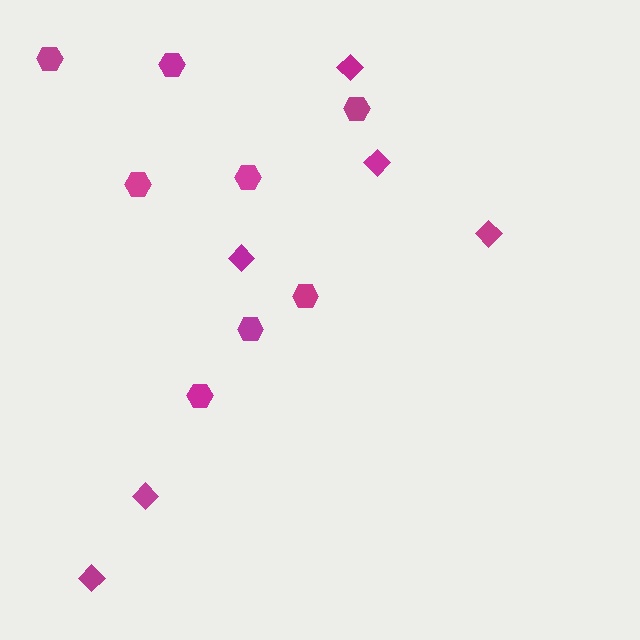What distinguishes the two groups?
There are 2 groups: one group of hexagons (8) and one group of diamonds (6).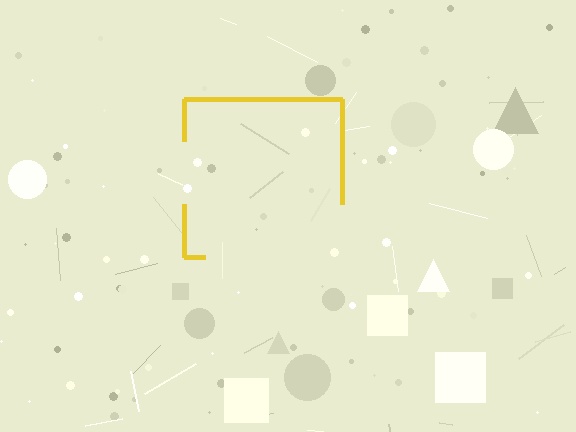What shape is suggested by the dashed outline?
The dashed outline suggests a square.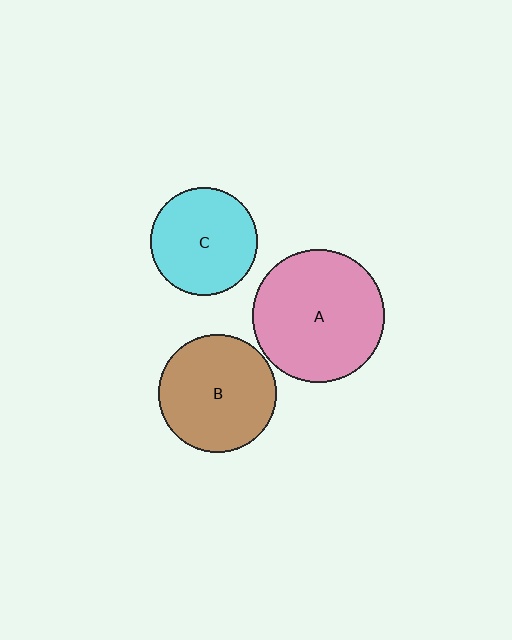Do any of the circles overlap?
No, none of the circles overlap.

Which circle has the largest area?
Circle A (pink).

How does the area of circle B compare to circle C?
Approximately 1.2 times.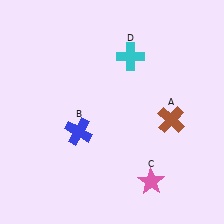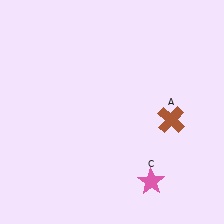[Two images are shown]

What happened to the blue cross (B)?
The blue cross (B) was removed in Image 2. It was in the bottom-left area of Image 1.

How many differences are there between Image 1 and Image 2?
There are 2 differences between the two images.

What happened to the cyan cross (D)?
The cyan cross (D) was removed in Image 2. It was in the top-right area of Image 1.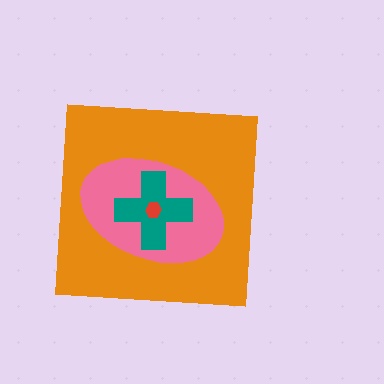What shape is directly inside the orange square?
The pink ellipse.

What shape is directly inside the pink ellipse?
The teal cross.